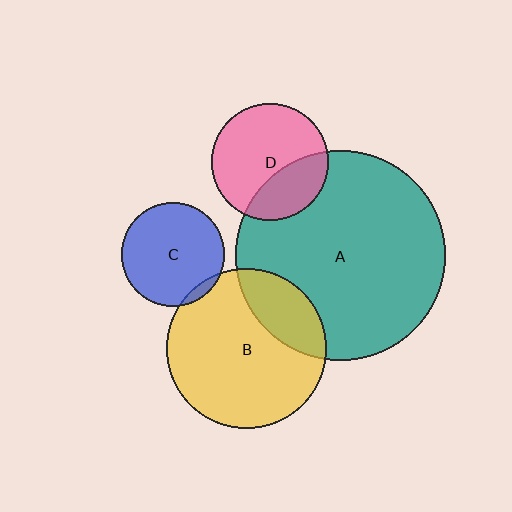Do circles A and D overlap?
Yes.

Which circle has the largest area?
Circle A (teal).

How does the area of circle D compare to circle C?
Approximately 1.3 times.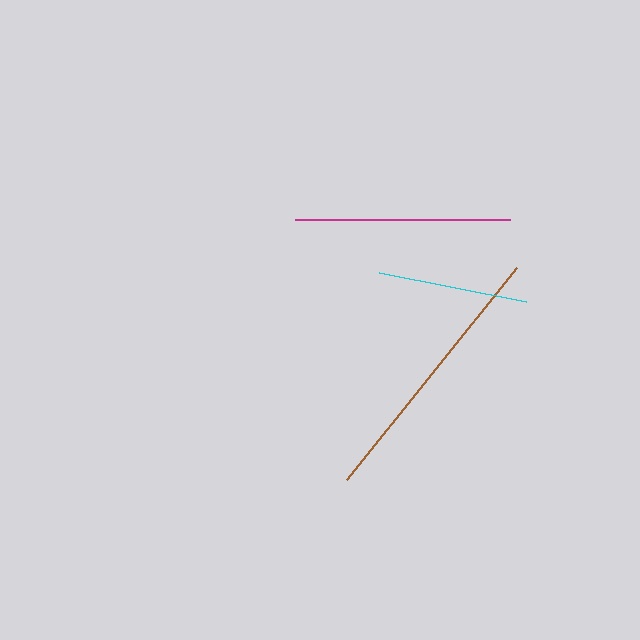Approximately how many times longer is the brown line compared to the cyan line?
The brown line is approximately 1.8 times the length of the cyan line.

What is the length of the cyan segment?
The cyan segment is approximately 149 pixels long.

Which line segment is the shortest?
The cyan line is the shortest at approximately 149 pixels.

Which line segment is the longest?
The brown line is the longest at approximately 272 pixels.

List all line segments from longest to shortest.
From longest to shortest: brown, magenta, cyan.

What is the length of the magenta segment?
The magenta segment is approximately 216 pixels long.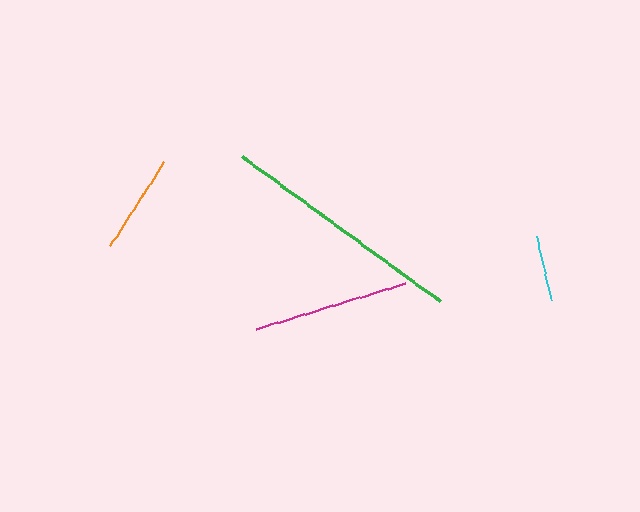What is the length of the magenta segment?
The magenta segment is approximately 156 pixels long.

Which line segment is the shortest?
The cyan line is the shortest at approximately 66 pixels.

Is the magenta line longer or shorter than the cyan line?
The magenta line is longer than the cyan line.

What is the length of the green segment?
The green segment is approximately 247 pixels long.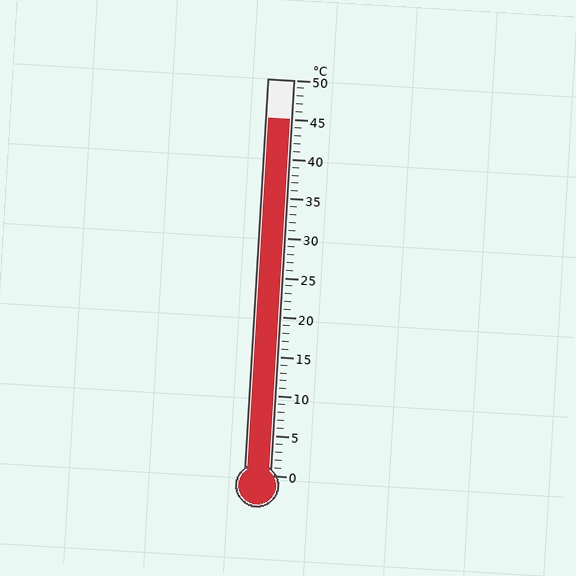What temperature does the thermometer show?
The thermometer shows approximately 45°C.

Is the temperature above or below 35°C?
The temperature is above 35°C.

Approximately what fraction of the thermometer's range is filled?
The thermometer is filled to approximately 90% of its range.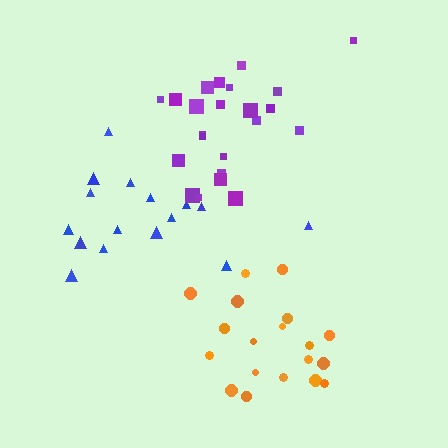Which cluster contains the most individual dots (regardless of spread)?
Purple (23).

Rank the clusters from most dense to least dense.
purple, orange, blue.